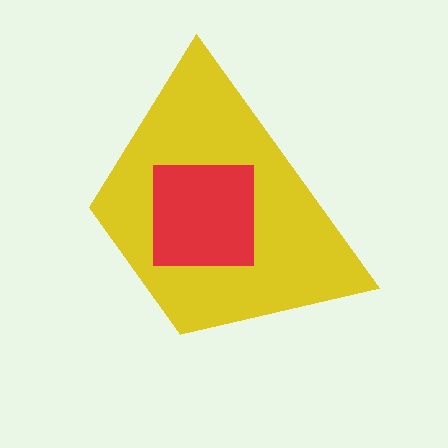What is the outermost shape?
The yellow trapezoid.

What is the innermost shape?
The red square.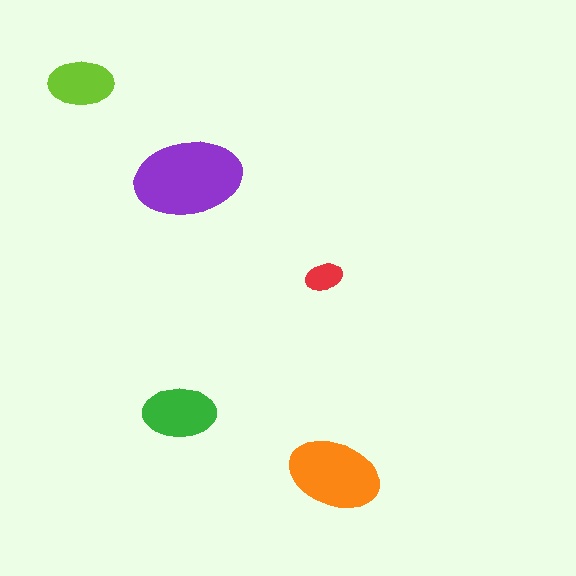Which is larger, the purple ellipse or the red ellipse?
The purple one.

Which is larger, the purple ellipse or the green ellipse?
The purple one.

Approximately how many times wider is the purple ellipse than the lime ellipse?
About 1.5 times wider.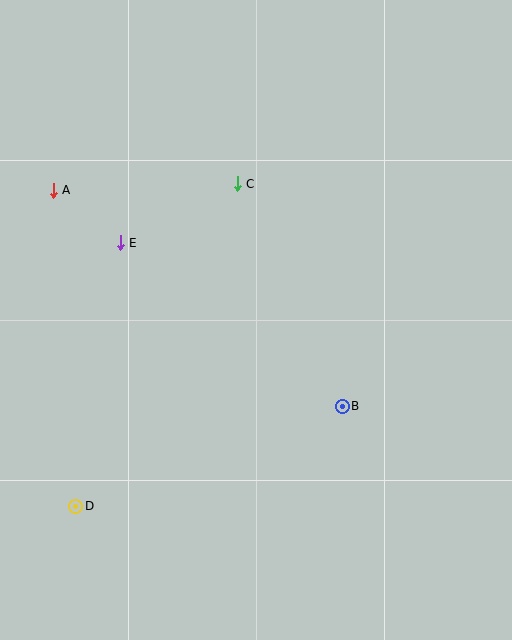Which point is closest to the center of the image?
Point B at (342, 406) is closest to the center.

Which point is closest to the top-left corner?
Point A is closest to the top-left corner.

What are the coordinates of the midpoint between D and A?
The midpoint between D and A is at (64, 348).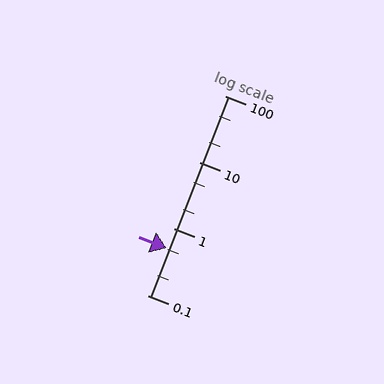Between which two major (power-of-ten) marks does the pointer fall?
The pointer is between 0.1 and 1.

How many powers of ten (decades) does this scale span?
The scale spans 3 decades, from 0.1 to 100.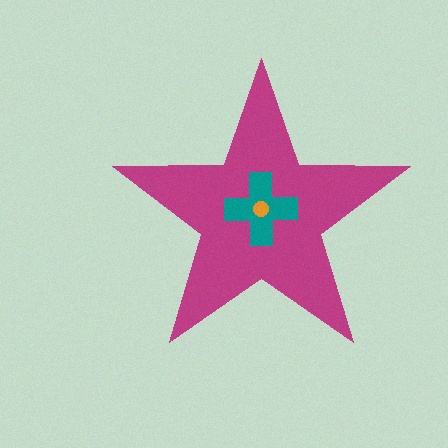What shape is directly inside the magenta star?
The teal cross.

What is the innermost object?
The orange circle.